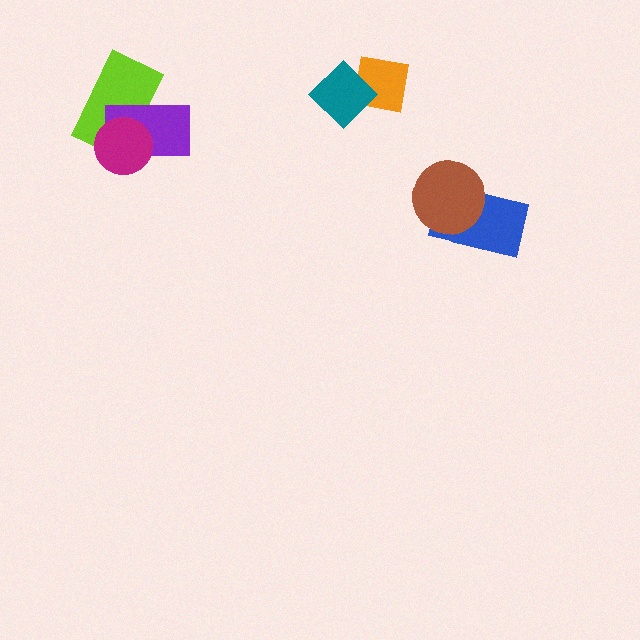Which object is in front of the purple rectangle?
The magenta circle is in front of the purple rectangle.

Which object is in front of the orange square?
The teal diamond is in front of the orange square.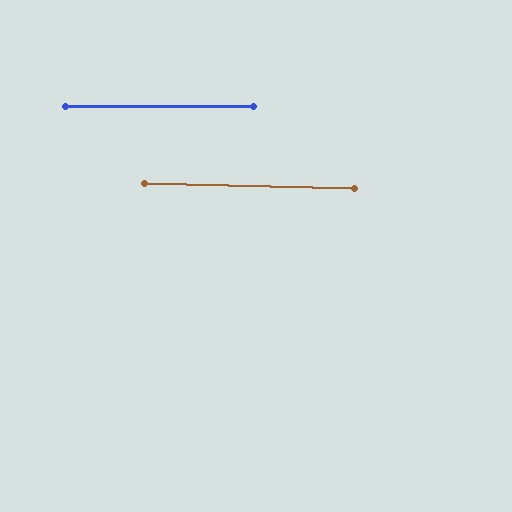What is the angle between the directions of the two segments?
Approximately 1 degree.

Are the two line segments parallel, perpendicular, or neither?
Parallel — their directions differ by only 1.3°.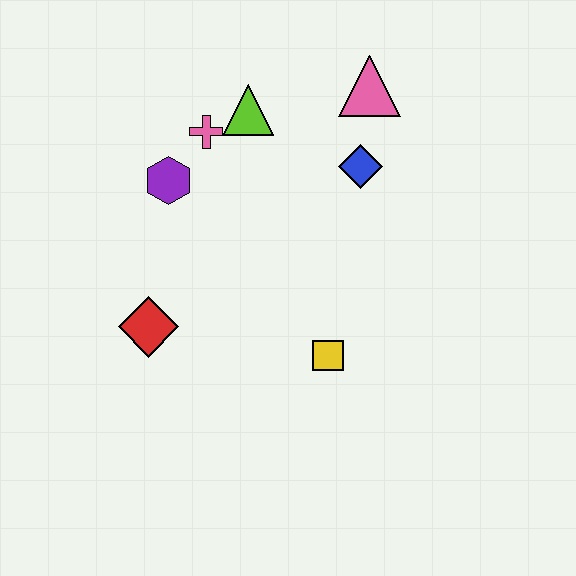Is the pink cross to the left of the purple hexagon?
No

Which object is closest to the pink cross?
The lime triangle is closest to the pink cross.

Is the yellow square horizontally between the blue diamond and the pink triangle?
No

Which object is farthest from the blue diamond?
The red diamond is farthest from the blue diamond.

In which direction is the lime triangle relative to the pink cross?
The lime triangle is to the right of the pink cross.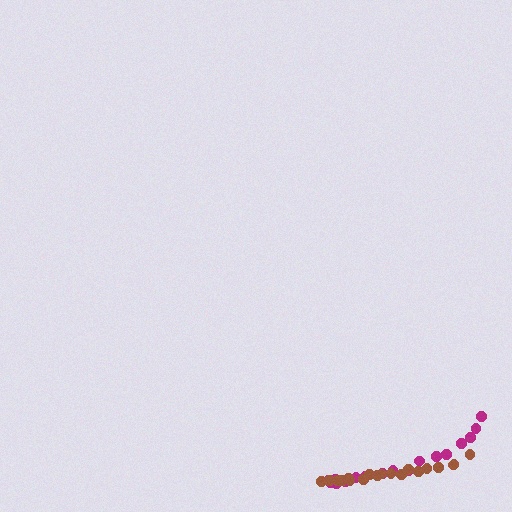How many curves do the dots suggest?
There are 2 distinct paths.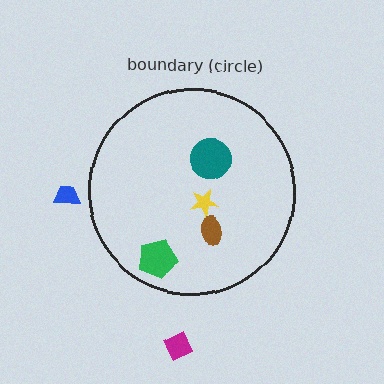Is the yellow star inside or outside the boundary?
Inside.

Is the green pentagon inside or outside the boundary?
Inside.